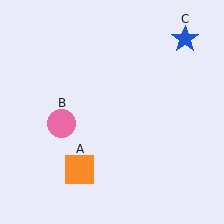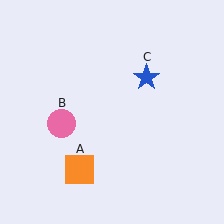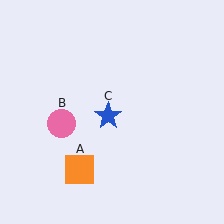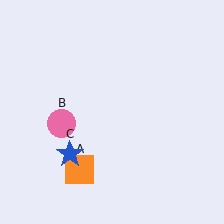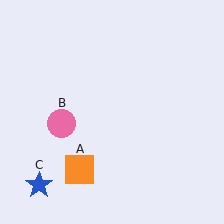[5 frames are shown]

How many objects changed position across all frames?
1 object changed position: blue star (object C).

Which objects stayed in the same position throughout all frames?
Orange square (object A) and pink circle (object B) remained stationary.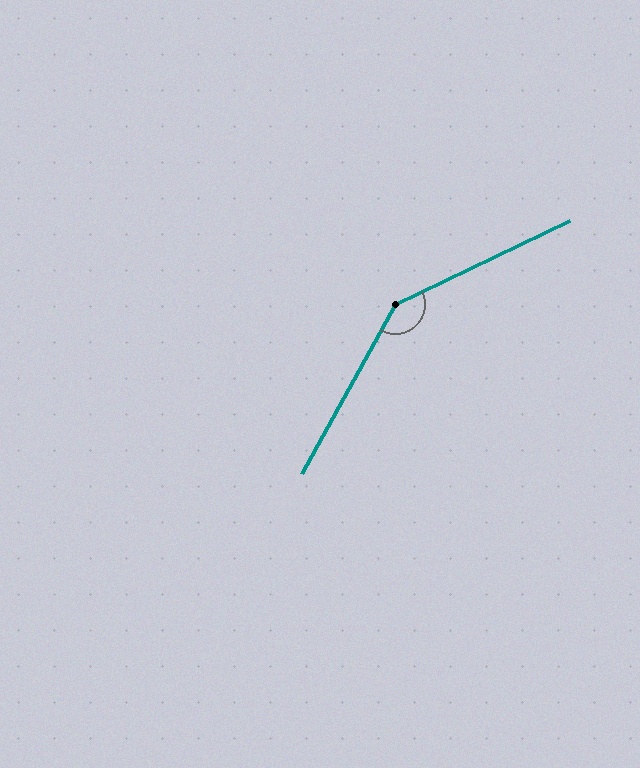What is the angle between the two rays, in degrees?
Approximately 145 degrees.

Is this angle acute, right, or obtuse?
It is obtuse.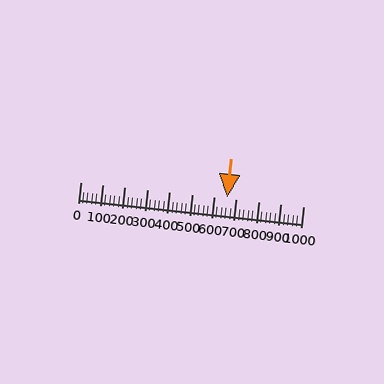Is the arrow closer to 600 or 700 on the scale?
The arrow is closer to 700.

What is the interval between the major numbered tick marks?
The major tick marks are spaced 100 units apart.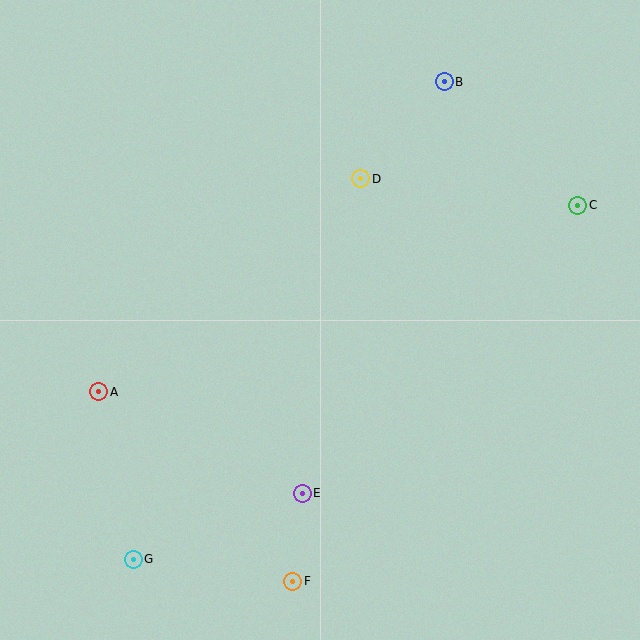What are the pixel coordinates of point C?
Point C is at (578, 205).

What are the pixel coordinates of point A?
Point A is at (99, 392).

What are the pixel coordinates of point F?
Point F is at (293, 581).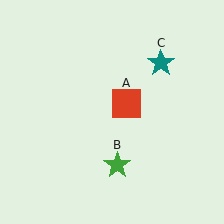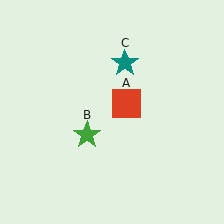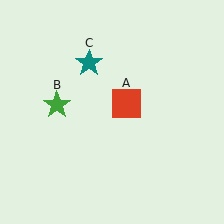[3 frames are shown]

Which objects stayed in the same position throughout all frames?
Red square (object A) remained stationary.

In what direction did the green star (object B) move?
The green star (object B) moved up and to the left.